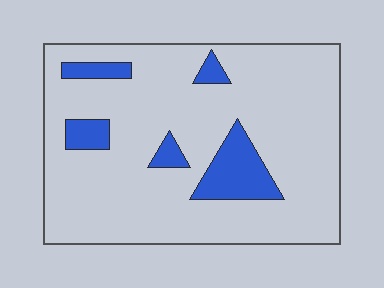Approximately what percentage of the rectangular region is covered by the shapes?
Approximately 15%.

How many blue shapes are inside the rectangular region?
5.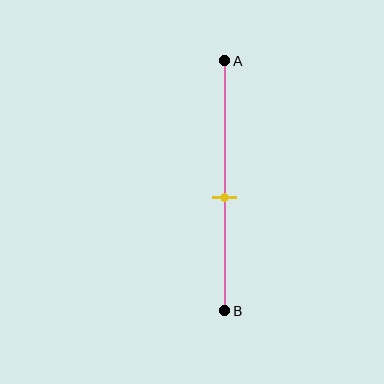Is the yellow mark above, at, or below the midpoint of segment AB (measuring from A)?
The yellow mark is below the midpoint of segment AB.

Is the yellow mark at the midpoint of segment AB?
No, the mark is at about 55% from A, not at the 50% midpoint.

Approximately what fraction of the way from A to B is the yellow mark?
The yellow mark is approximately 55% of the way from A to B.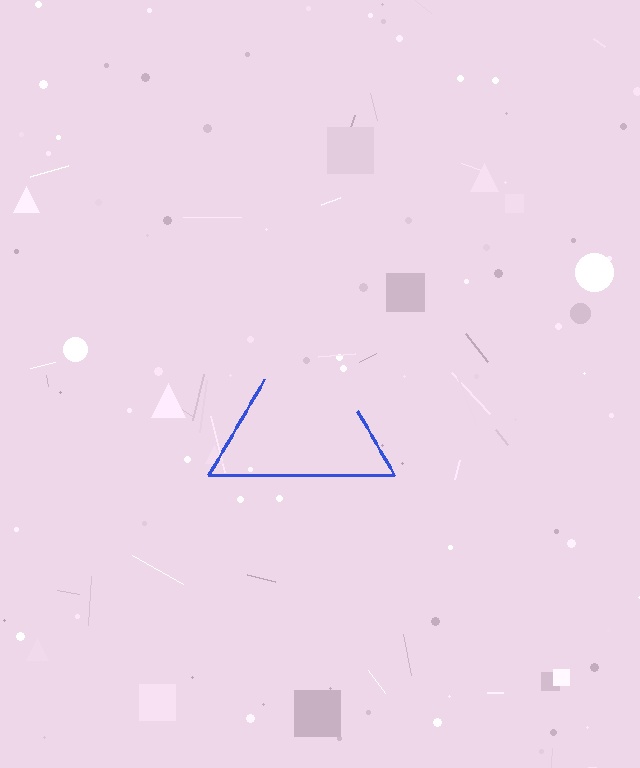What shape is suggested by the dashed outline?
The dashed outline suggests a triangle.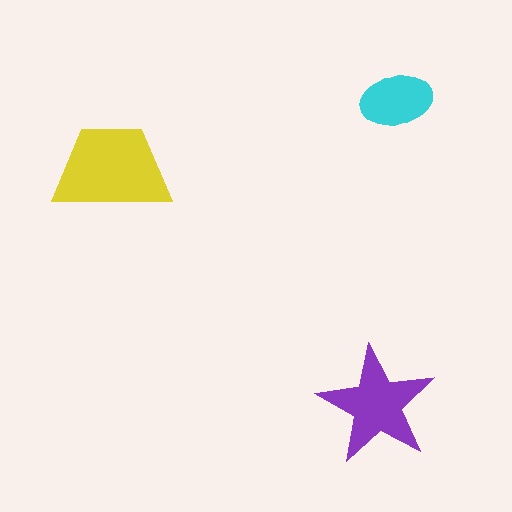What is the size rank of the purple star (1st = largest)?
2nd.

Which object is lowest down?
The purple star is bottommost.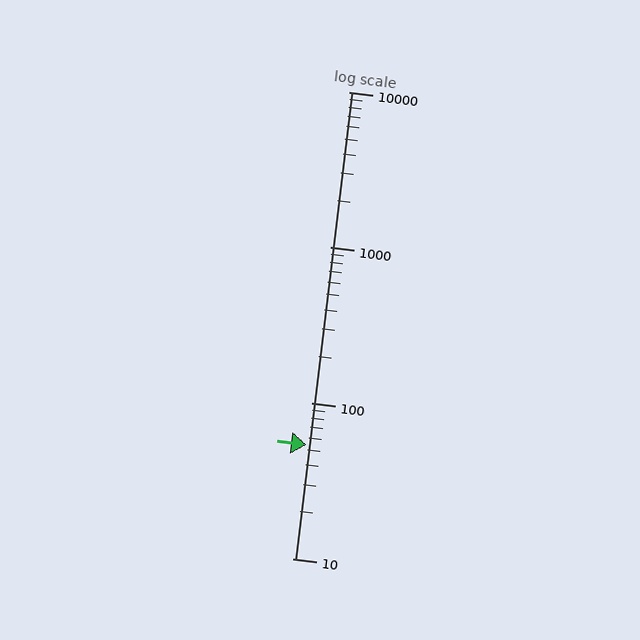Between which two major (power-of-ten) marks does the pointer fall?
The pointer is between 10 and 100.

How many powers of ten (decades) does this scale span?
The scale spans 3 decades, from 10 to 10000.